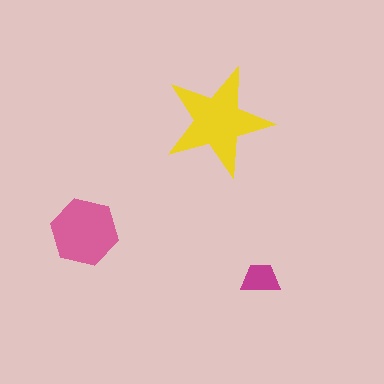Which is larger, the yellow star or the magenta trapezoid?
The yellow star.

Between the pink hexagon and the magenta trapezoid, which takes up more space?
The pink hexagon.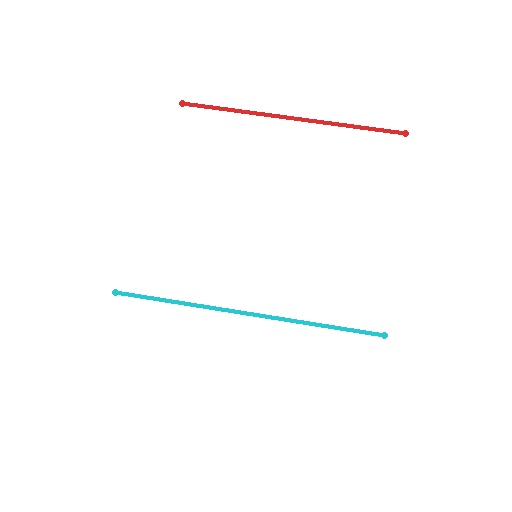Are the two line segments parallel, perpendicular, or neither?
Parallel — their directions differ by only 1.3°.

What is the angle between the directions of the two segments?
Approximately 1 degree.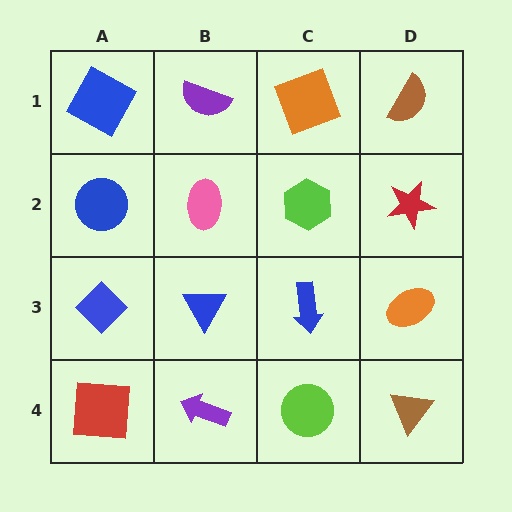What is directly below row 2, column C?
A blue arrow.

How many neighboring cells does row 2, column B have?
4.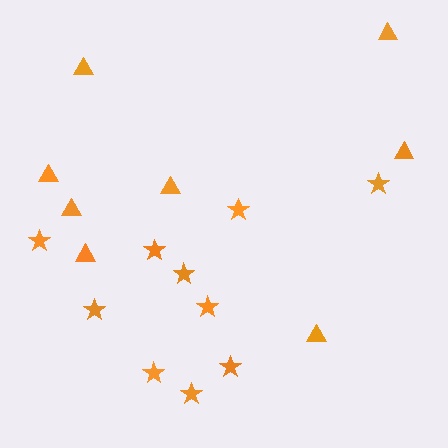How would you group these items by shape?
There are 2 groups: one group of triangles (8) and one group of stars (10).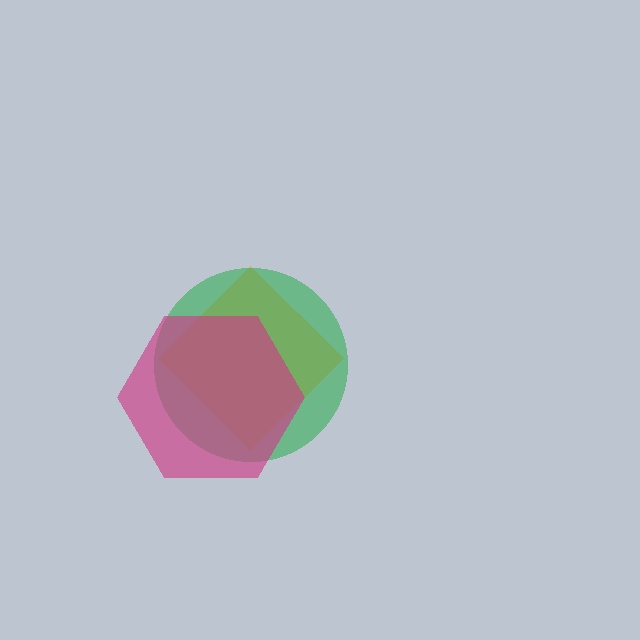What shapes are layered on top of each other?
The layered shapes are: an orange diamond, a green circle, a magenta hexagon.